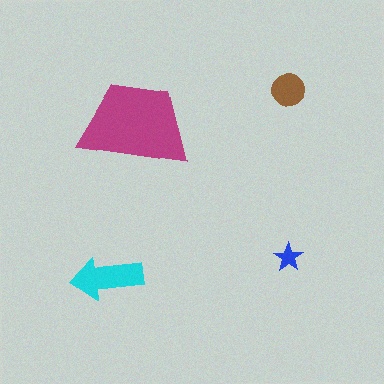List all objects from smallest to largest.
The blue star, the brown circle, the cyan arrow, the magenta trapezoid.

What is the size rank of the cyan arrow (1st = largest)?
2nd.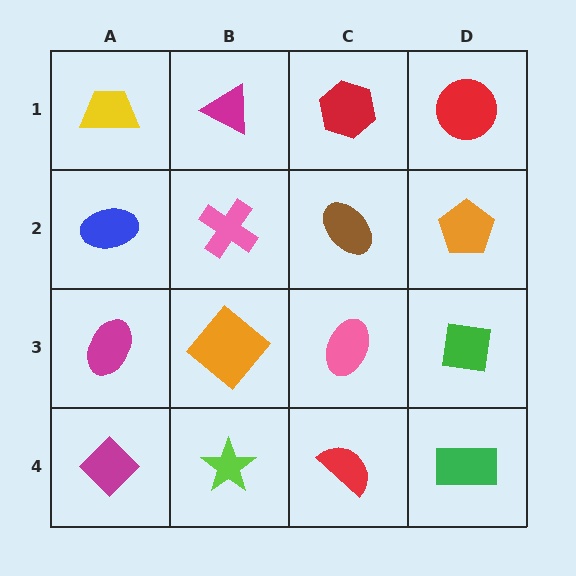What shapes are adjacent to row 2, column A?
A yellow trapezoid (row 1, column A), a magenta ellipse (row 3, column A), a pink cross (row 2, column B).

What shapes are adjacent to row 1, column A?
A blue ellipse (row 2, column A), a magenta triangle (row 1, column B).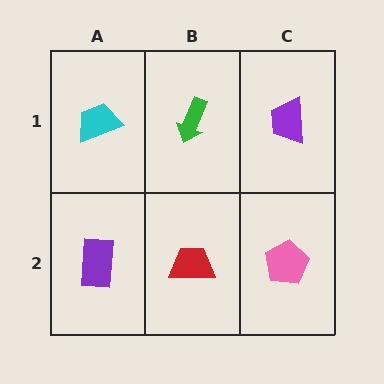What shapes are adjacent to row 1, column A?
A purple rectangle (row 2, column A), a green arrow (row 1, column B).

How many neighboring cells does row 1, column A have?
2.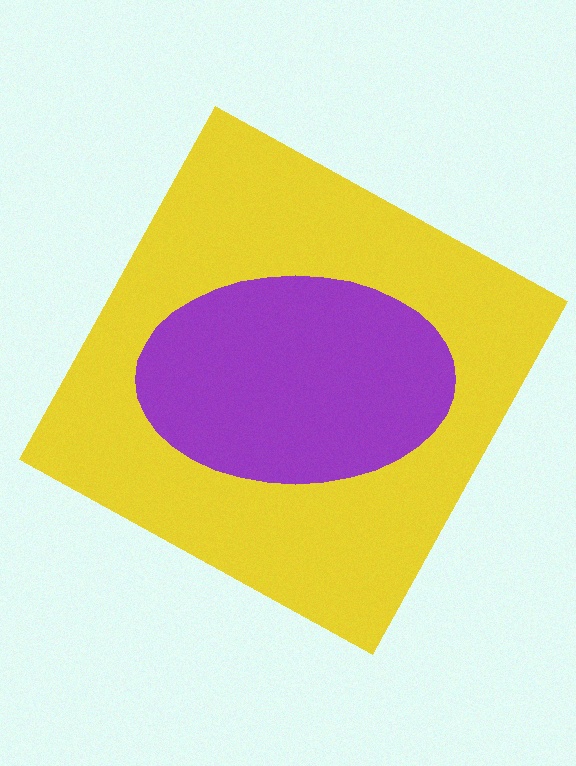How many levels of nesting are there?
2.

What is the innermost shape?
The purple ellipse.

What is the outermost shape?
The yellow square.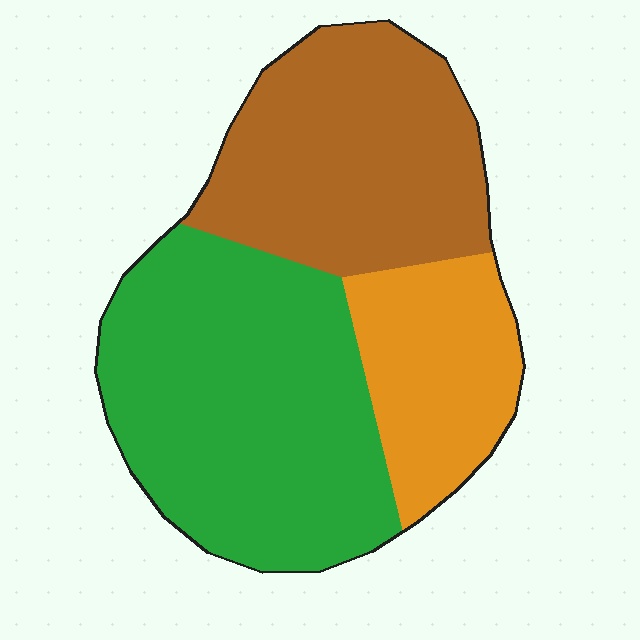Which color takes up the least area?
Orange, at roughly 20%.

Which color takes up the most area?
Green, at roughly 45%.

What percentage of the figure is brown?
Brown takes up about one third (1/3) of the figure.